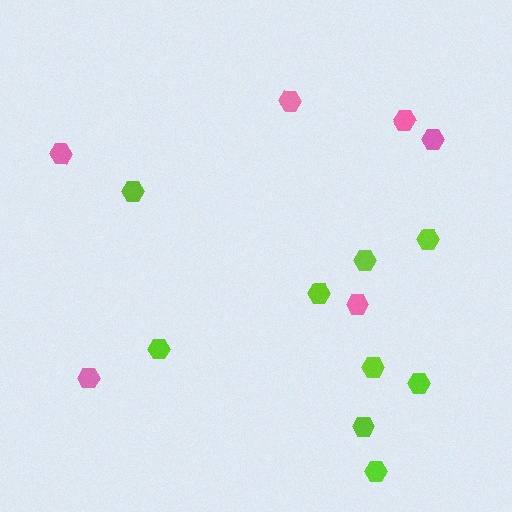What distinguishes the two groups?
There are 2 groups: one group of lime hexagons (9) and one group of pink hexagons (6).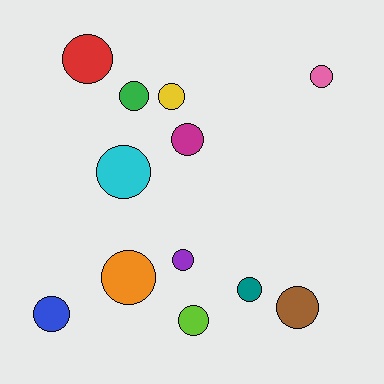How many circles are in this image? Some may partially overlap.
There are 12 circles.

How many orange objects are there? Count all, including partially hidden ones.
There is 1 orange object.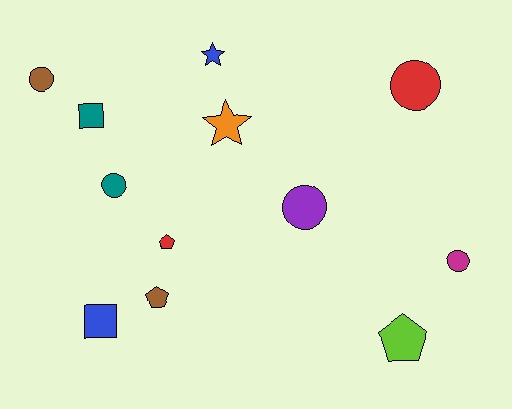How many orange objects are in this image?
There is 1 orange object.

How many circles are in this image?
There are 5 circles.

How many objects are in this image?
There are 12 objects.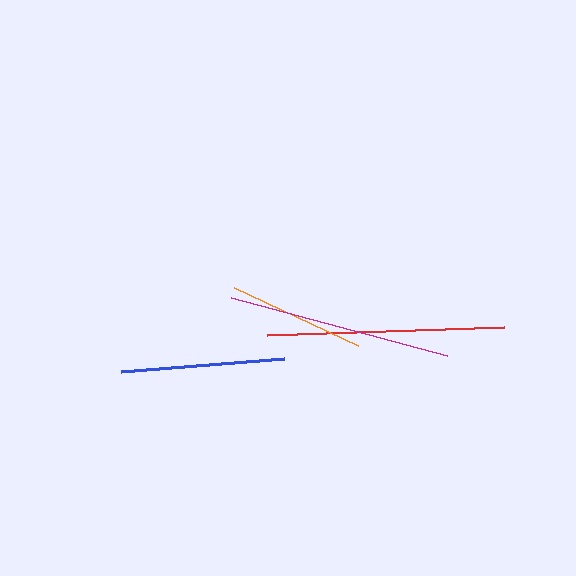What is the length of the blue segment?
The blue segment is approximately 163 pixels long.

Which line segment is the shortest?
The orange line is the shortest at approximately 137 pixels.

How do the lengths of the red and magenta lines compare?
The red and magenta lines are approximately the same length.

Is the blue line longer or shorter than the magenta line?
The magenta line is longer than the blue line.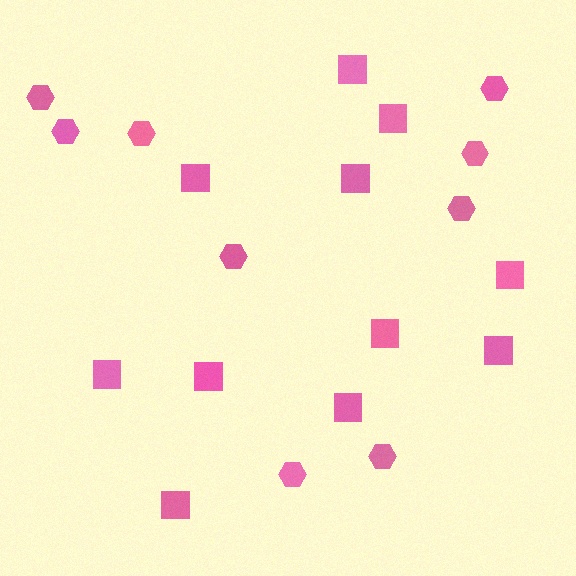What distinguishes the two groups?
There are 2 groups: one group of hexagons (9) and one group of squares (11).